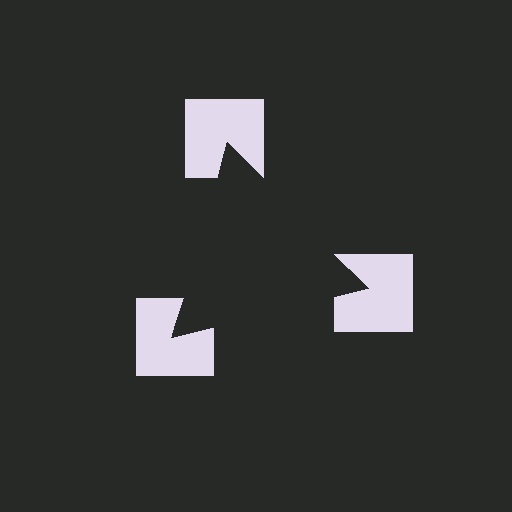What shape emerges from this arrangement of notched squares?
An illusory triangle — its edges are inferred from the aligned wedge cuts in the notched squares, not physically drawn.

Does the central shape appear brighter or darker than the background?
It typically appears slightly darker than the background, even though no actual brightness change is drawn.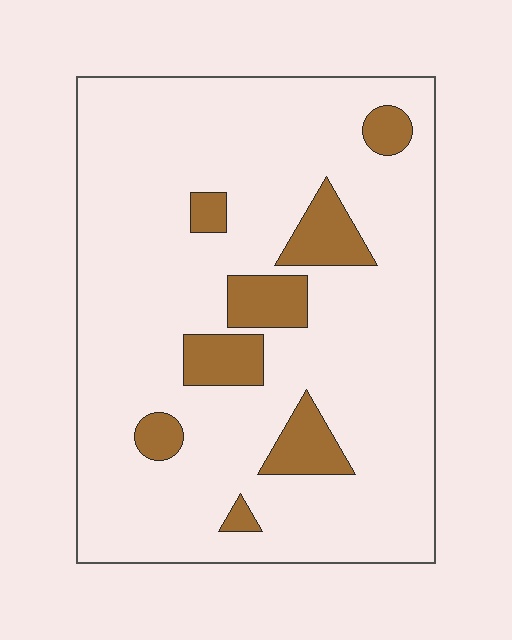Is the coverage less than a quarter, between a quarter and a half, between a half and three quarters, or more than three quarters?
Less than a quarter.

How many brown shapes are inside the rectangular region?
8.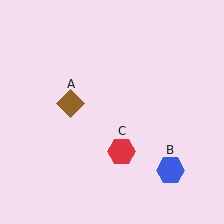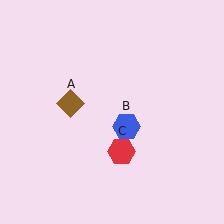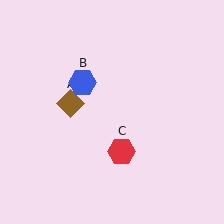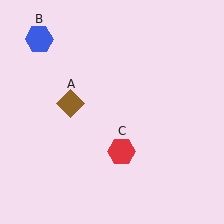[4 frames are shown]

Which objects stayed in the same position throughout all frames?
Brown diamond (object A) and red hexagon (object C) remained stationary.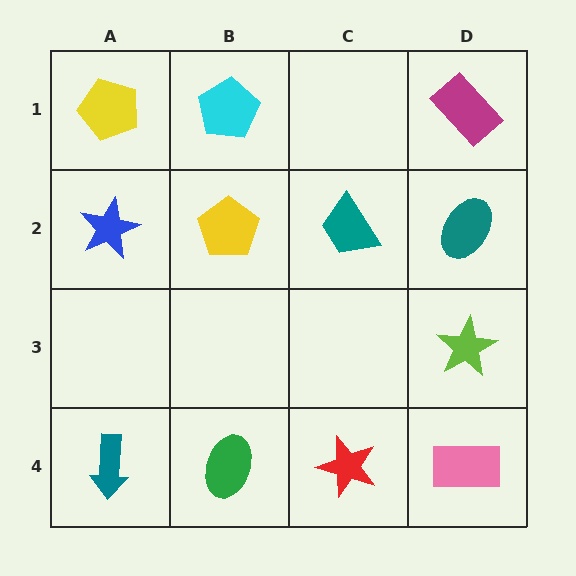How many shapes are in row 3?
1 shape.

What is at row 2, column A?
A blue star.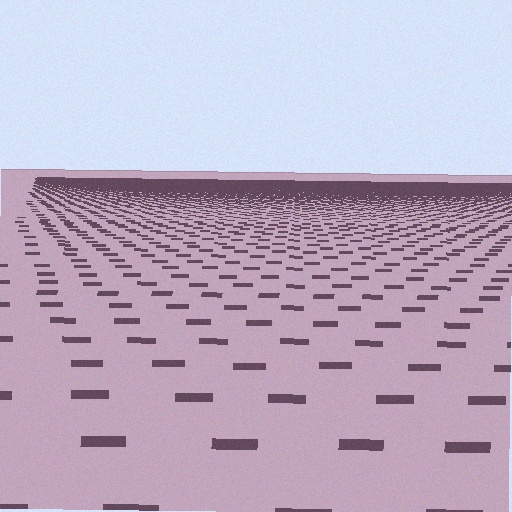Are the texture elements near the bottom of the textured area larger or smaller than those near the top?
Larger. Near the bottom, elements are closer to the viewer and appear at a bigger on-screen size.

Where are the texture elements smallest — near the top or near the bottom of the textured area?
Near the top.